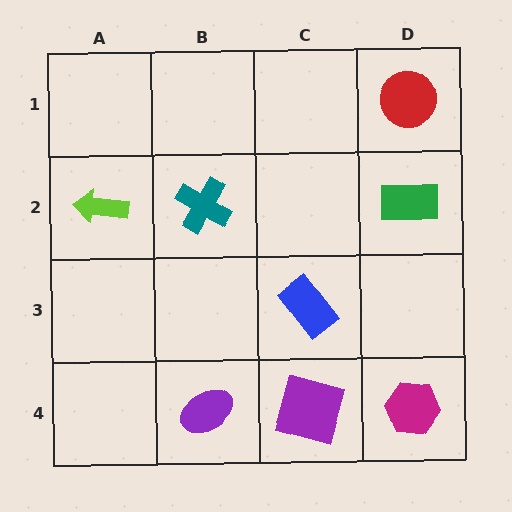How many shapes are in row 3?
1 shape.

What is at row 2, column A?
A lime arrow.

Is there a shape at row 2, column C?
No, that cell is empty.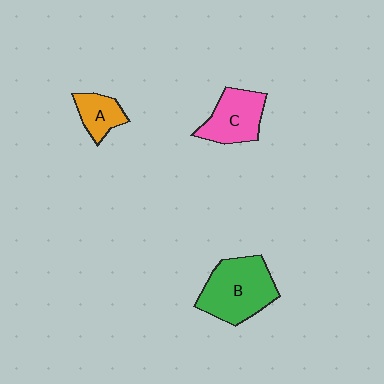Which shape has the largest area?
Shape B (green).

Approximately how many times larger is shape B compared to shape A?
Approximately 2.3 times.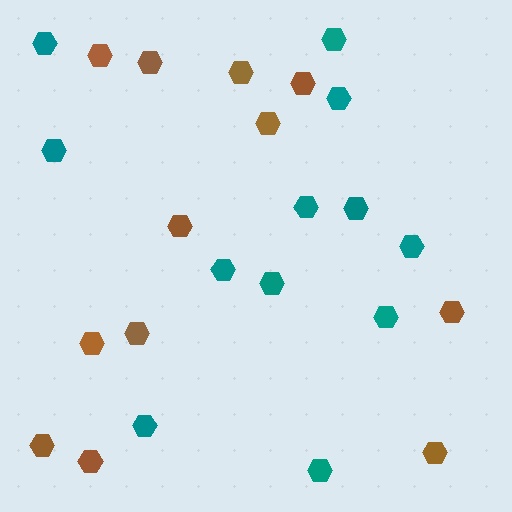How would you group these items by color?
There are 2 groups: one group of teal hexagons (12) and one group of brown hexagons (12).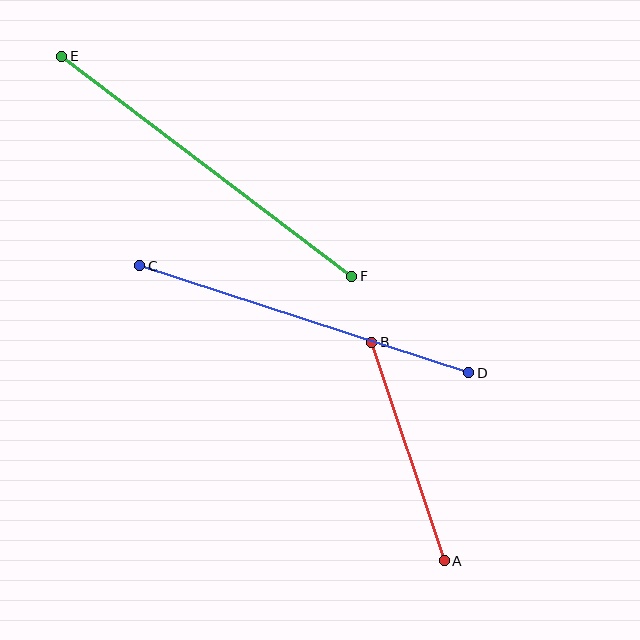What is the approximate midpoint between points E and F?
The midpoint is at approximately (207, 166) pixels.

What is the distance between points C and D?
The distance is approximately 345 pixels.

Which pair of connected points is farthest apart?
Points E and F are farthest apart.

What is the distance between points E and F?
The distance is approximately 364 pixels.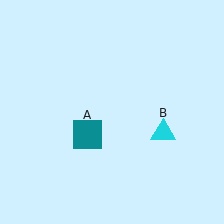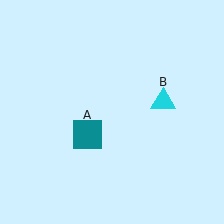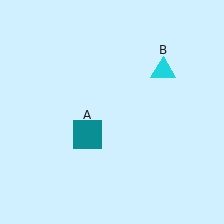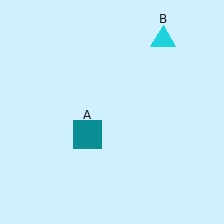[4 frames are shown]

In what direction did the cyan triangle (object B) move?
The cyan triangle (object B) moved up.